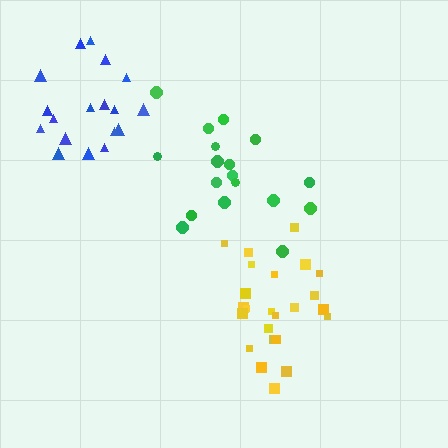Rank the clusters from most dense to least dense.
yellow, green, blue.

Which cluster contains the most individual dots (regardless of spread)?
Yellow (25).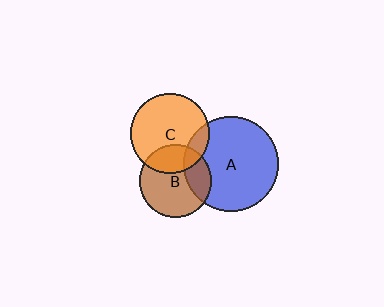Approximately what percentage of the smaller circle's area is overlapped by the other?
Approximately 25%.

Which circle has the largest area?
Circle A (blue).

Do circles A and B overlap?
Yes.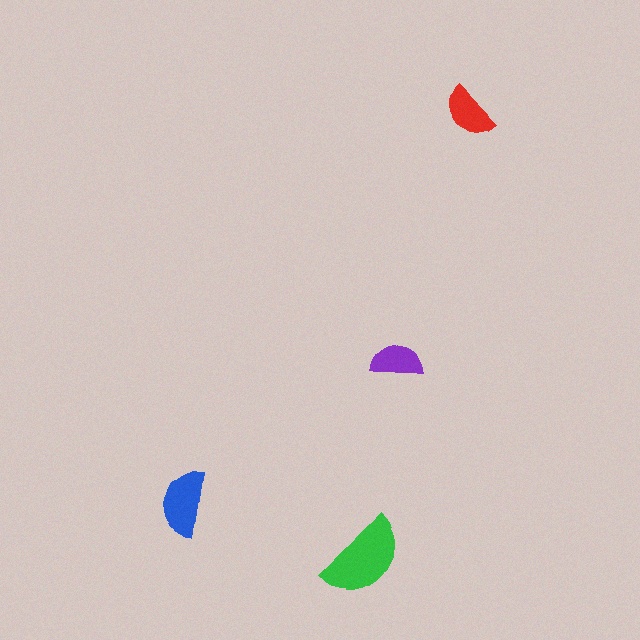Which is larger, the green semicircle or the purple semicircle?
The green one.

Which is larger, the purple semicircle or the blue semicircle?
The blue one.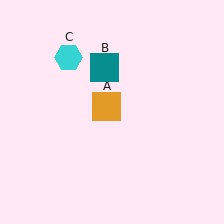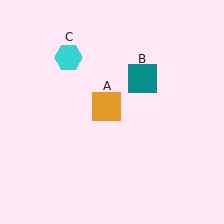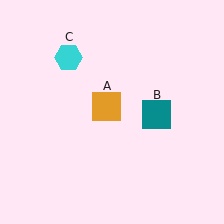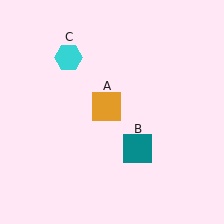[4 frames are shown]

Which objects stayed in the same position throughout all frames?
Orange square (object A) and cyan hexagon (object C) remained stationary.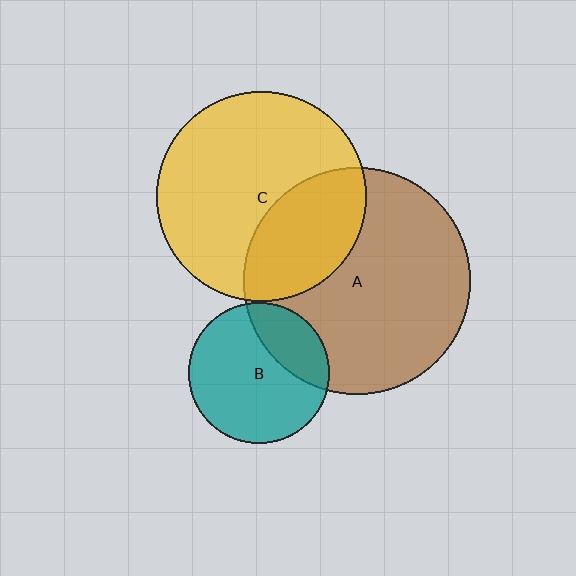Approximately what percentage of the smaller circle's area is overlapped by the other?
Approximately 35%.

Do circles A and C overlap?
Yes.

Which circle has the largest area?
Circle A (brown).